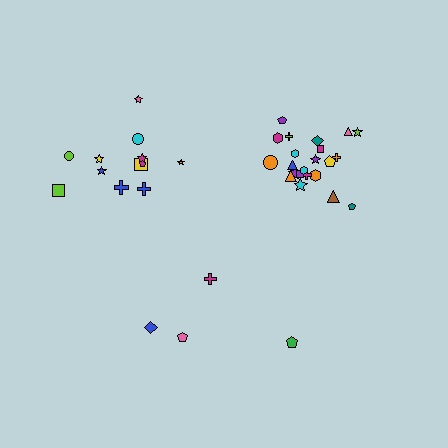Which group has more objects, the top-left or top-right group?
The top-right group.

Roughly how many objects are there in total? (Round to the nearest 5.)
Roughly 40 objects in total.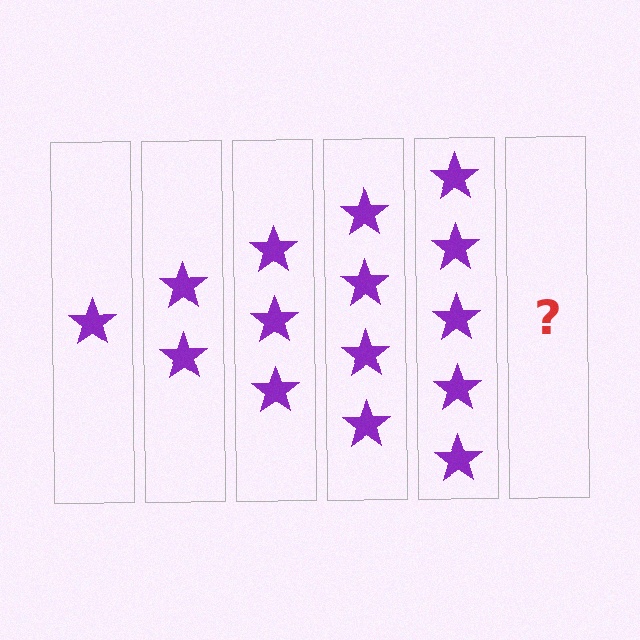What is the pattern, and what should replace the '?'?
The pattern is that each step adds one more star. The '?' should be 6 stars.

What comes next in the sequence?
The next element should be 6 stars.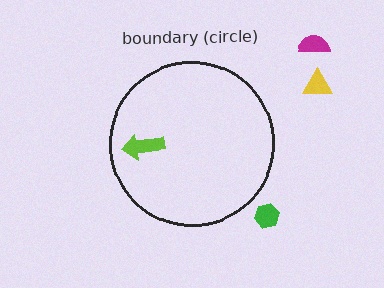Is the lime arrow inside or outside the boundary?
Inside.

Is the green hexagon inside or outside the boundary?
Outside.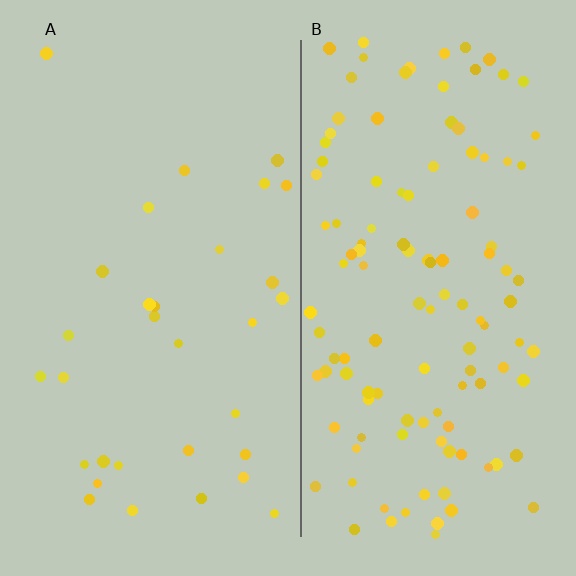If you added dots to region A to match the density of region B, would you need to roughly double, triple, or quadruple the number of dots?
Approximately quadruple.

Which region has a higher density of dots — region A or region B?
B (the right).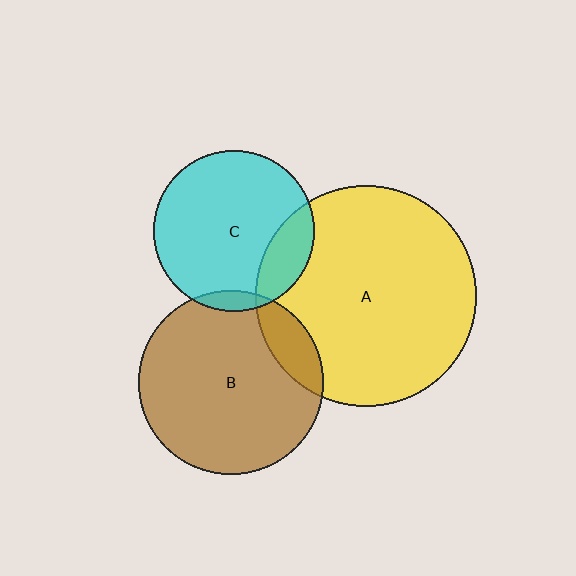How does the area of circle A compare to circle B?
Approximately 1.4 times.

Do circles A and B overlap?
Yes.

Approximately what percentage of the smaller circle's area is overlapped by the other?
Approximately 15%.